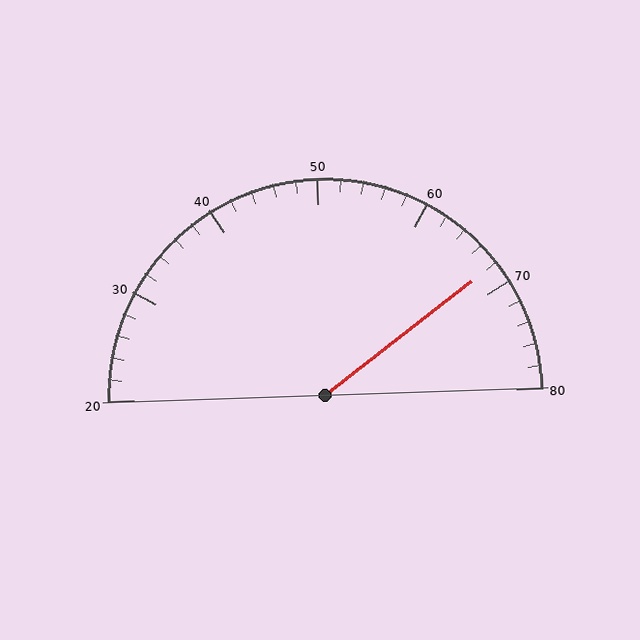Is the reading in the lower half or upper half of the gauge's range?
The reading is in the upper half of the range (20 to 80).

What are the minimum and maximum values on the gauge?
The gauge ranges from 20 to 80.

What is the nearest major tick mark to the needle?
The nearest major tick mark is 70.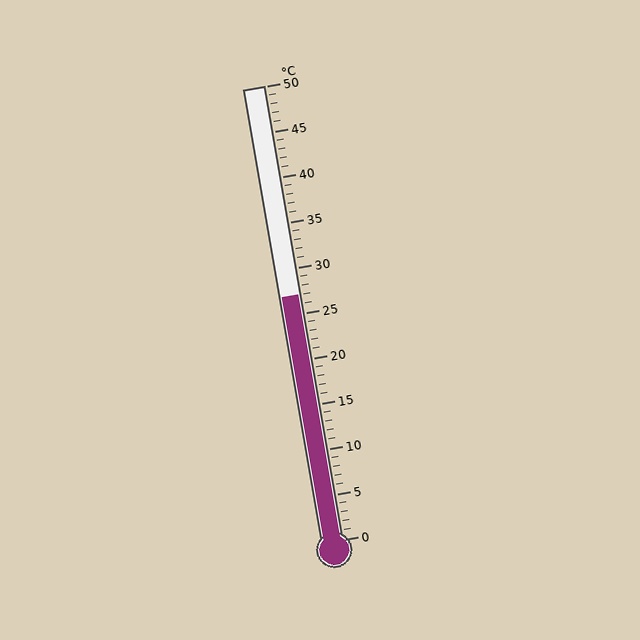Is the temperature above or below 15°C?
The temperature is above 15°C.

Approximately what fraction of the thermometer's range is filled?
The thermometer is filled to approximately 55% of its range.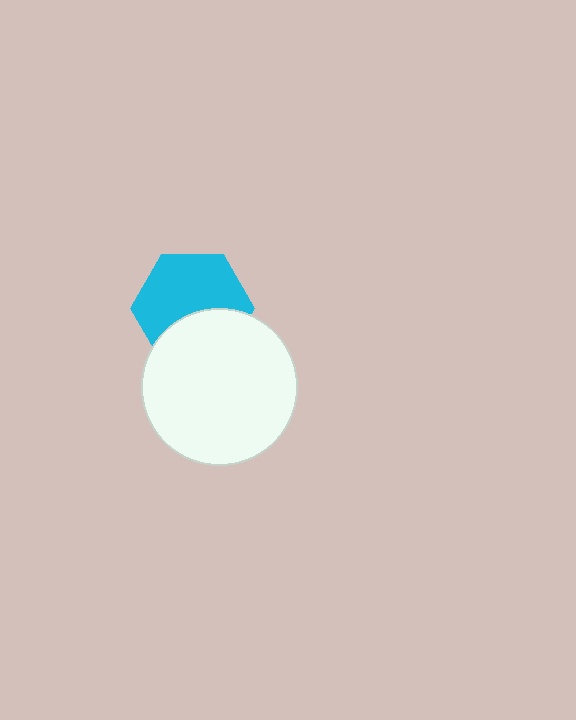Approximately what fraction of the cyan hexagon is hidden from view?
Roughly 37% of the cyan hexagon is hidden behind the white circle.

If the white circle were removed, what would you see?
You would see the complete cyan hexagon.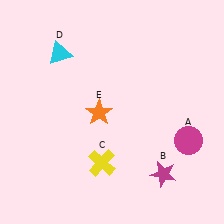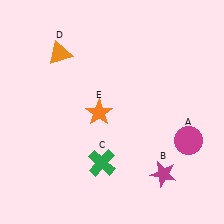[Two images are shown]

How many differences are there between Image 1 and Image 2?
There are 2 differences between the two images.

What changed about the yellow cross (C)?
In Image 1, C is yellow. In Image 2, it changed to green.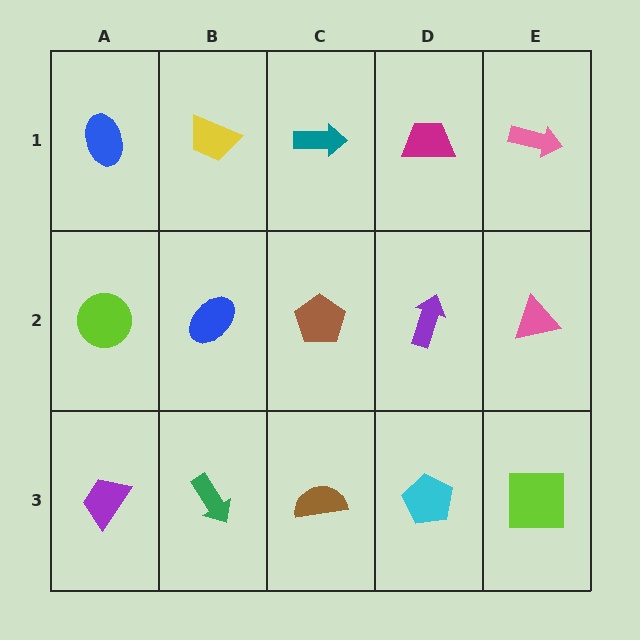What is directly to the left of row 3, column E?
A cyan pentagon.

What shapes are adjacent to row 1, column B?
A blue ellipse (row 2, column B), a blue ellipse (row 1, column A), a teal arrow (row 1, column C).